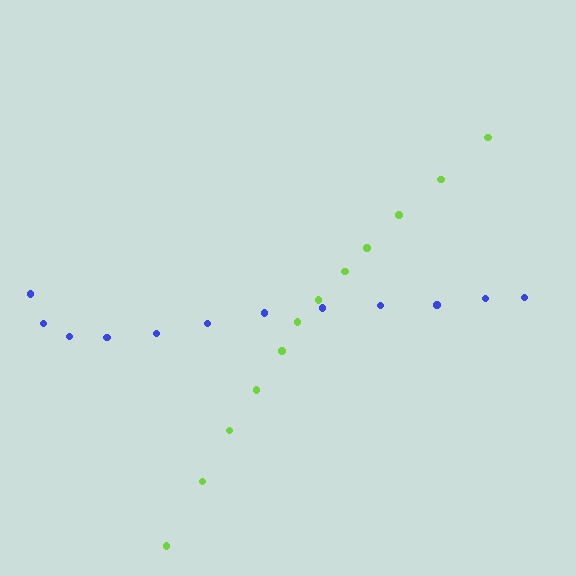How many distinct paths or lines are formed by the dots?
There are 2 distinct paths.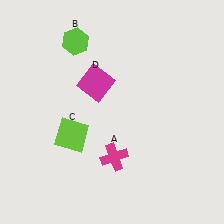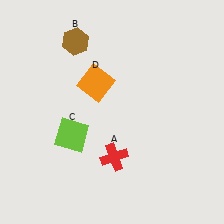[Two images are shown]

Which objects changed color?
A changed from magenta to red. B changed from lime to brown. D changed from magenta to orange.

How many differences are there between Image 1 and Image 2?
There are 3 differences between the two images.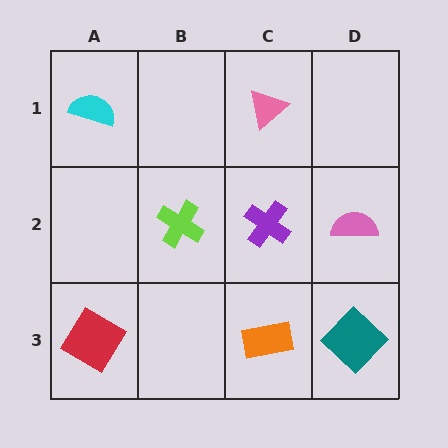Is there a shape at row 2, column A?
No, that cell is empty.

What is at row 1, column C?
A pink triangle.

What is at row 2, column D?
A pink semicircle.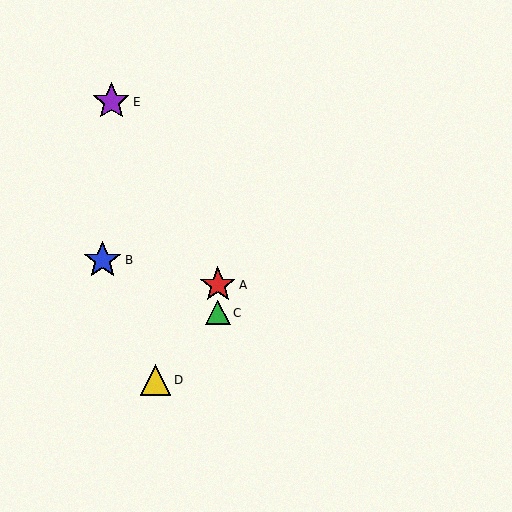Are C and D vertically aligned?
No, C is at x≈218 and D is at x≈156.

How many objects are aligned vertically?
2 objects (A, C) are aligned vertically.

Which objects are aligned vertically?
Objects A, C are aligned vertically.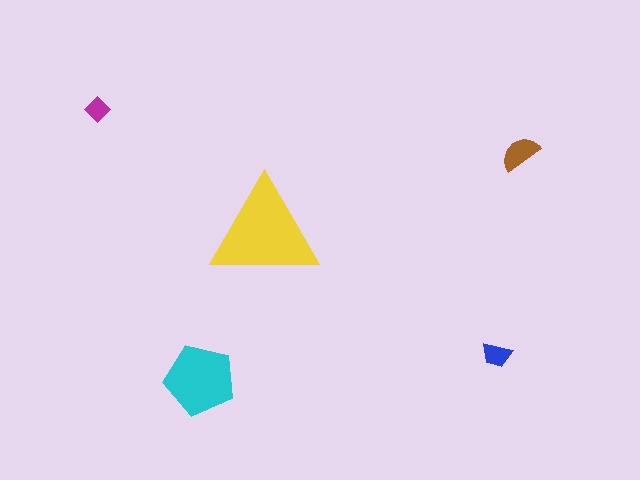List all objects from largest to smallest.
The yellow triangle, the cyan pentagon, the brown semicircle, the blue trapezoid, the magenta diamond.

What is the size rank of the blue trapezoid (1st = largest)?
4th.